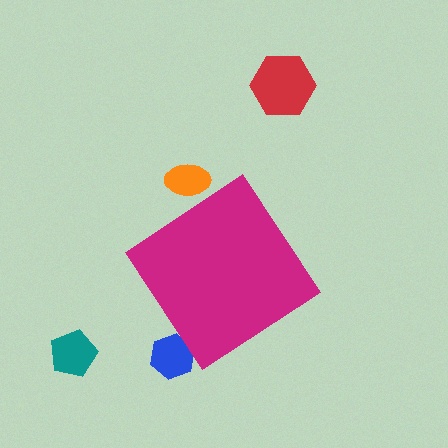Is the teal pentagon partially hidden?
No, the teal pentagon is fully visible.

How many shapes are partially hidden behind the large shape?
2 shapes are partially hidden.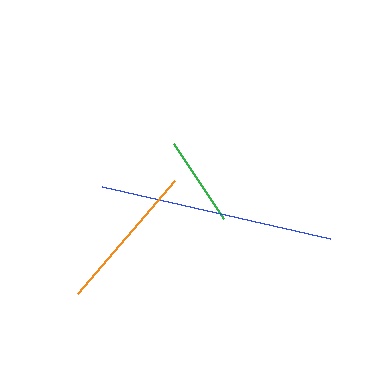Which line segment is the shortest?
The green line is the shortest at approximately 90 pixels.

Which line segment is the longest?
The blue line is the longest at approximately 234 pixels.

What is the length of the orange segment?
The orange segment is approximately 149 pixels long.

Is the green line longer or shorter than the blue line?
The blue line is longer than the green line.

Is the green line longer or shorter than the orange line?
The orange line is longer than the green line.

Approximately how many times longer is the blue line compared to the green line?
The blue line is approximately 2.6 times the length of the green line.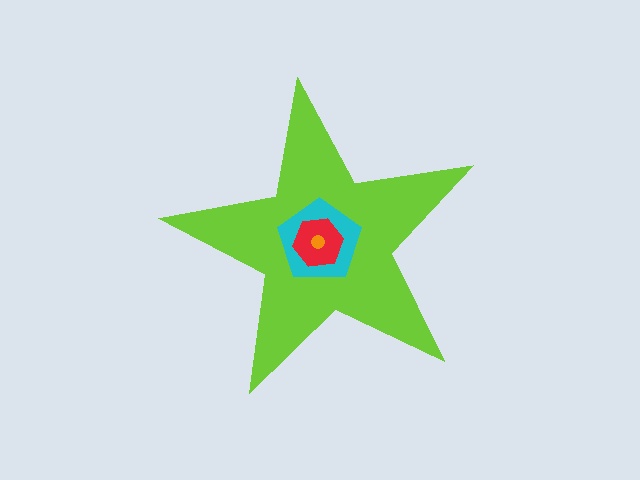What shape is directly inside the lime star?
The cyan pentagon.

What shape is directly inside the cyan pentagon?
The red hexagon.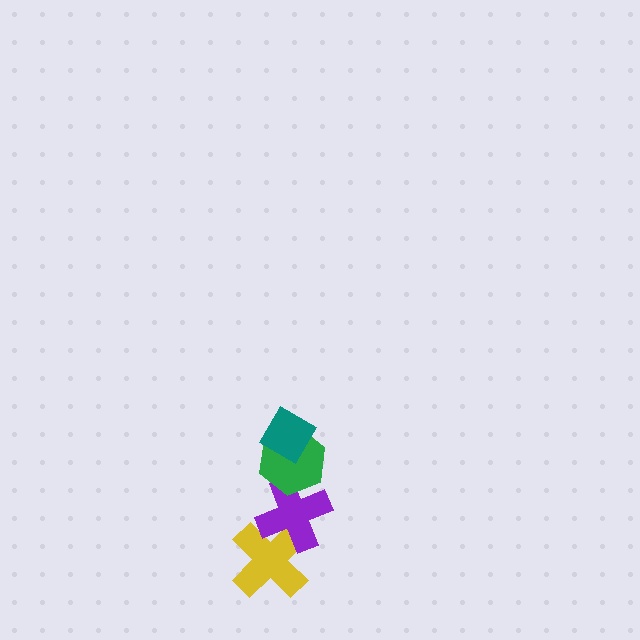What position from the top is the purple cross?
The purple cross is 3rd from the top.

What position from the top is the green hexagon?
The green hexagon is 2nd from the top.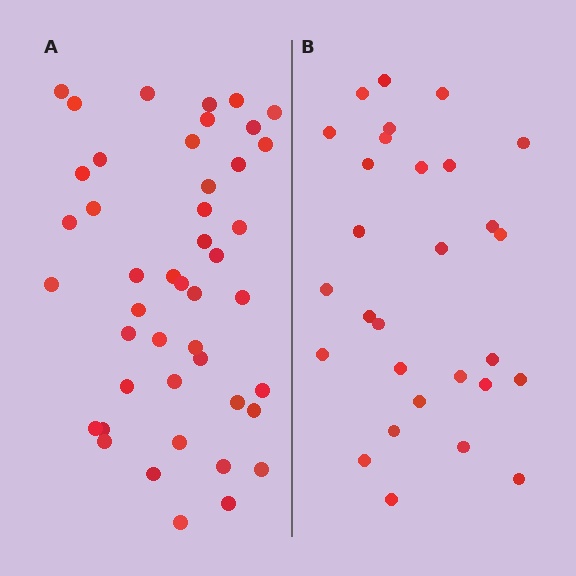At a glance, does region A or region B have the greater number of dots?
Region A (the left region) has more dots.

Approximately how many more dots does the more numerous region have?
Region A has approximately 15 more dots than region B.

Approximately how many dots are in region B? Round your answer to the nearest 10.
About 30 dots. (The exact count is 29, which rounds to 30.)